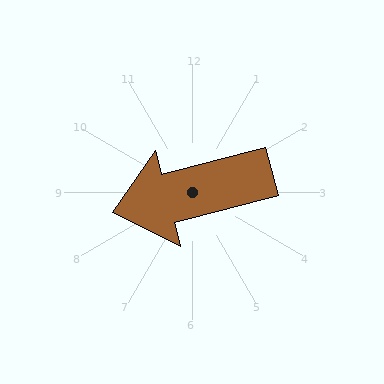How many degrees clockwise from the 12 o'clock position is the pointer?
Approximately 255 degrees.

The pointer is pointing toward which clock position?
Roughly 9 o'clock.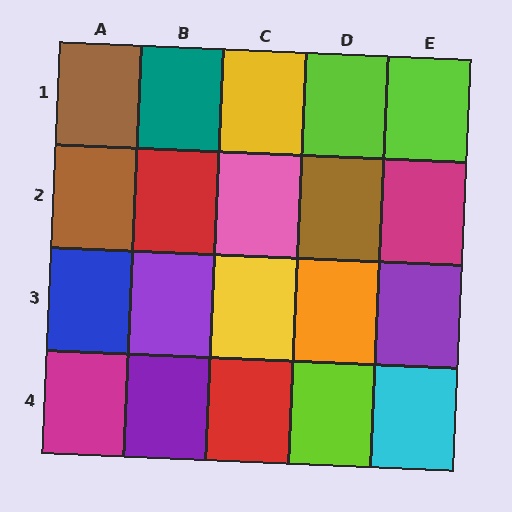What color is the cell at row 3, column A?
Blue.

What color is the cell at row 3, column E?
Purple.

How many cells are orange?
1 cell is orange.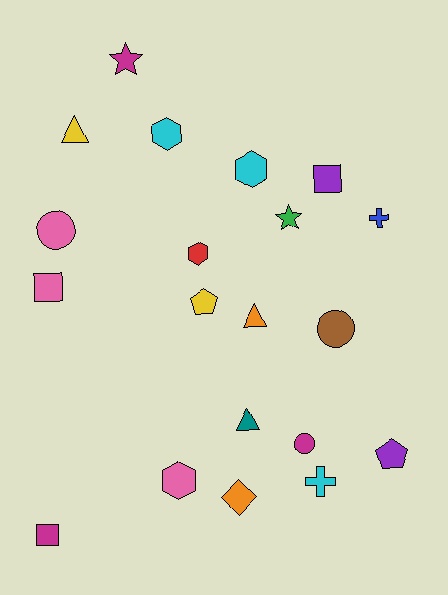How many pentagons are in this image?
There are 2 pentagons.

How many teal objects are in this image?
There is 1 teal object.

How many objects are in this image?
There are 20 objects.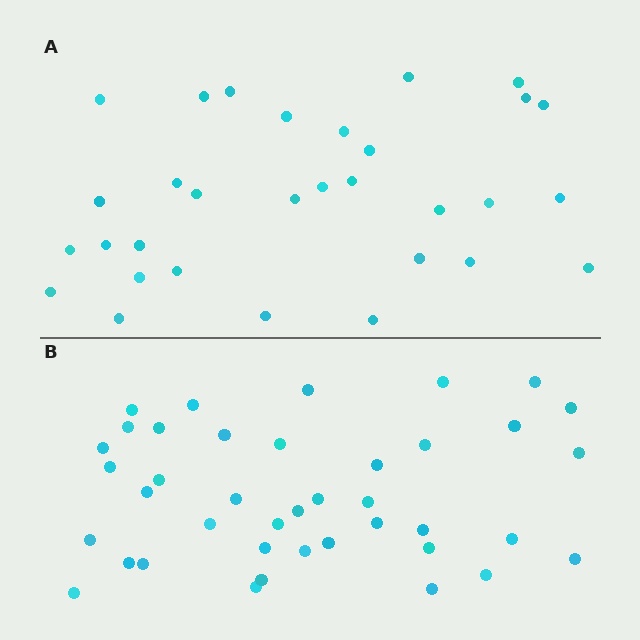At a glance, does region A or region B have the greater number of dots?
Region B (the bottom region) has more dots.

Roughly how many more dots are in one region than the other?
Region B has roughly 8 or so more dots than region A.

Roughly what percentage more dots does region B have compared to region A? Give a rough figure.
About 30% more.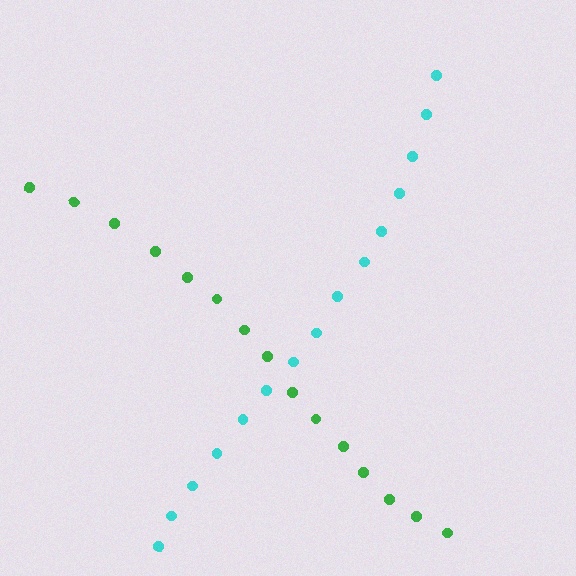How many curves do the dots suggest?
There are 2 distinct paths.